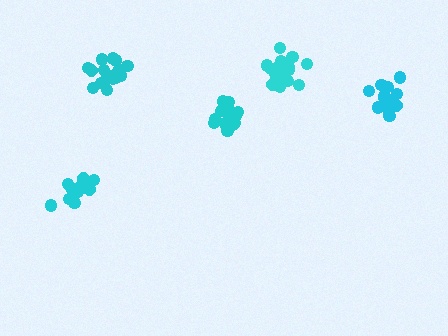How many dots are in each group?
Group 1: 14 dots, Group 2: 17 dots, Group 3: 18 dots, Group 4: 19 dots, Group 5: 14 dots (82 total).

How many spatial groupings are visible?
There are 5 spatial groupings.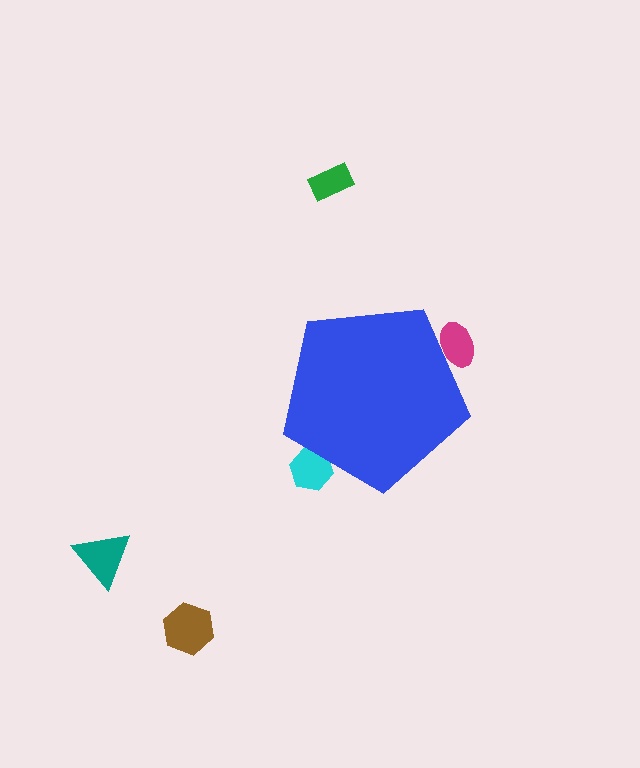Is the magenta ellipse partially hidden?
Yes, the magenta ellipse is partially hidden behind the blue pentagon.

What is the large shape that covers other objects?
A blue pentagon.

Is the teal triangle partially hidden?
No, the teal triangle is fully visible.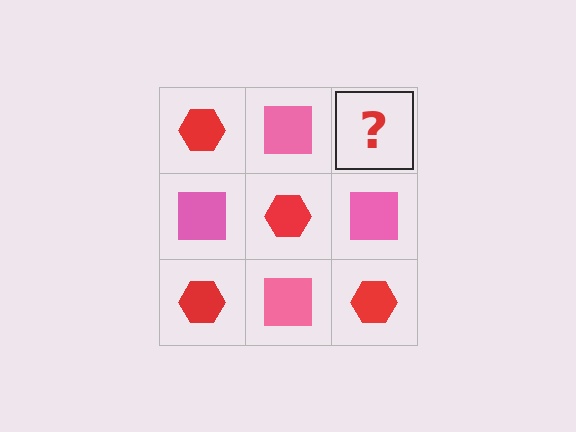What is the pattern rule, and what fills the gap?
The rule is that it alternates red hexagon and pink square in a checkerboard pattern. The gap should be filled with a red hexagon.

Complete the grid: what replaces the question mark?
The question mark should be replaced with a red hexagon.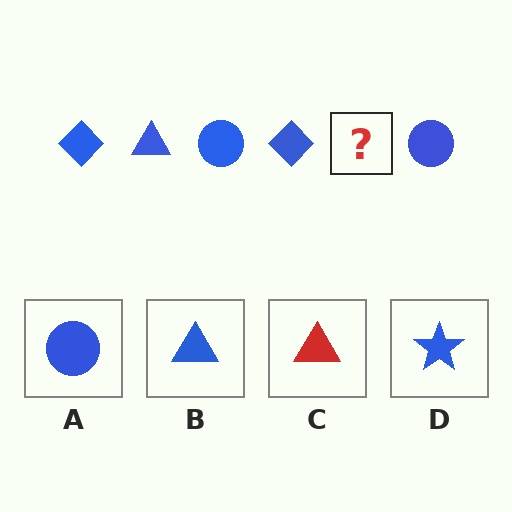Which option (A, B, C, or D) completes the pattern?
B.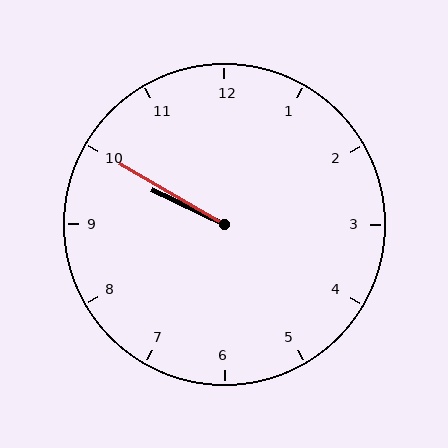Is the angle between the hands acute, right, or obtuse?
It is acute.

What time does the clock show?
9:50.